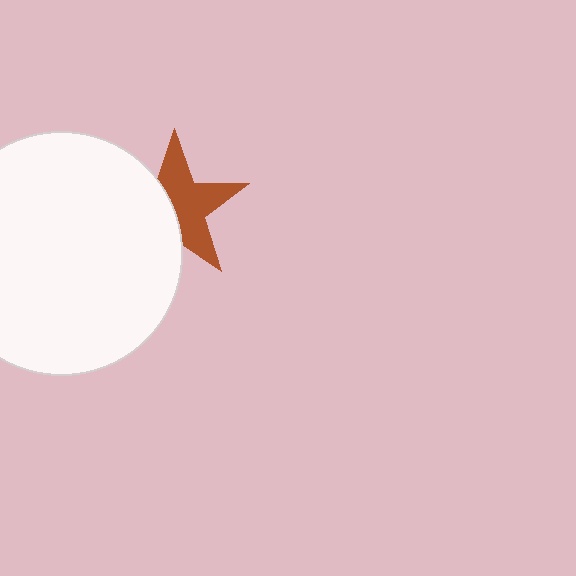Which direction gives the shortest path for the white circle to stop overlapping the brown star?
Moving left gives the shortest separation.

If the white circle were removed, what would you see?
You would see the complete brown star.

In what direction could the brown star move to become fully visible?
The brown star could move right. That would shift it out from behind the white circle entirely.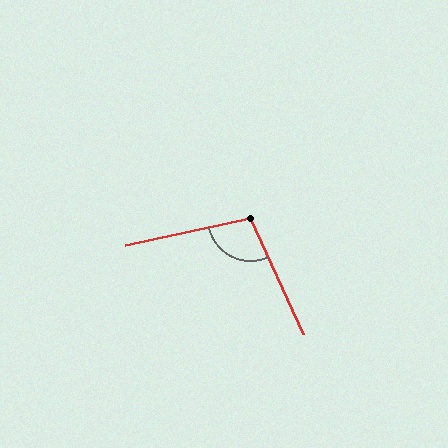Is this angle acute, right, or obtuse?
It is obtuse.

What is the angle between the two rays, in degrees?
Approximately 102 degrees.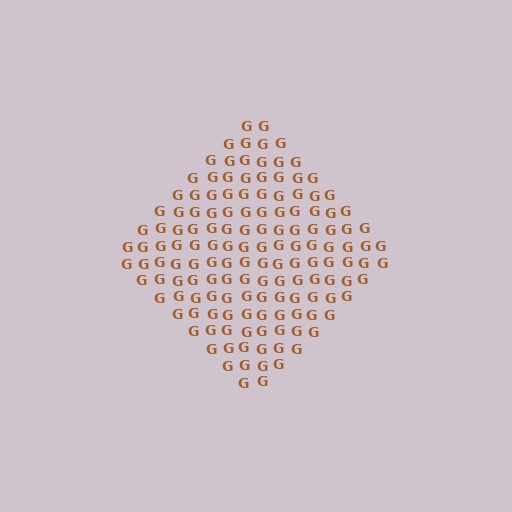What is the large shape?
The large shape is a diamond.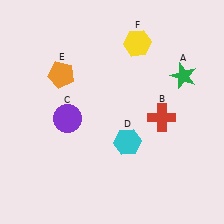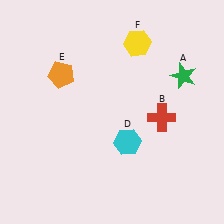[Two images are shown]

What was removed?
The purple circle (C) was removed in Image 2.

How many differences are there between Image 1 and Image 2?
There is 1 difference between the two images.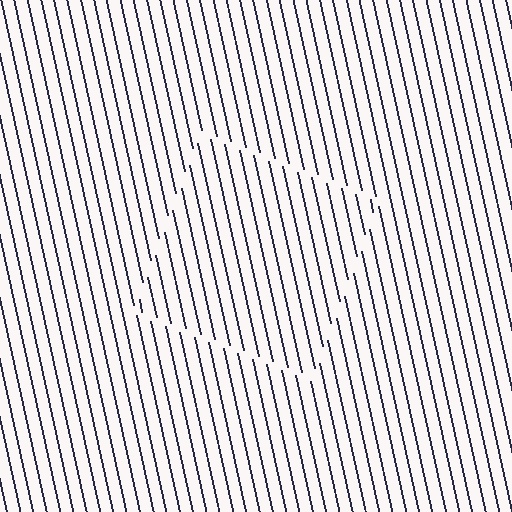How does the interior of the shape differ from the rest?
The interior of the shape contains the same grating, shifted by half a period — the contour is defined by the phase discontinuity where line-ends from the inner and outer gratings abut.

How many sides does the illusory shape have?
4 sides — the line-ends trace a square.